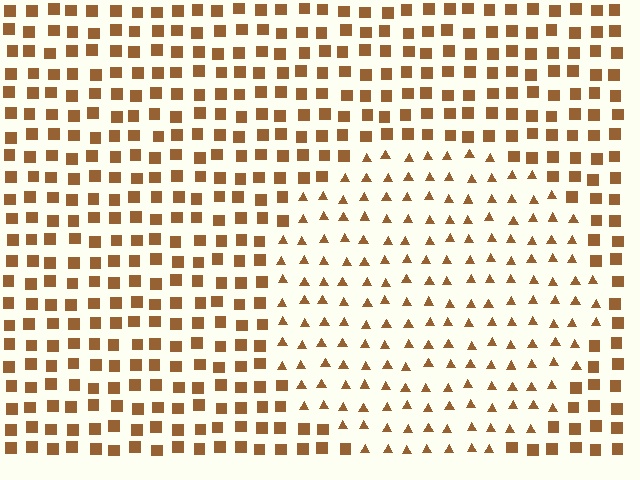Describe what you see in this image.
The image is filled with small brown elements arranged in a uniform grid. A circle-shaped region contains triangles, while the surrounding area contains squares. The boundary is defined purely by the change in element shape.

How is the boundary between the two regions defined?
The boundary is defined by a change in element shape: triangles inside vs. squares outside. All elements share the same color and spacing.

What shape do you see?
I see a circle.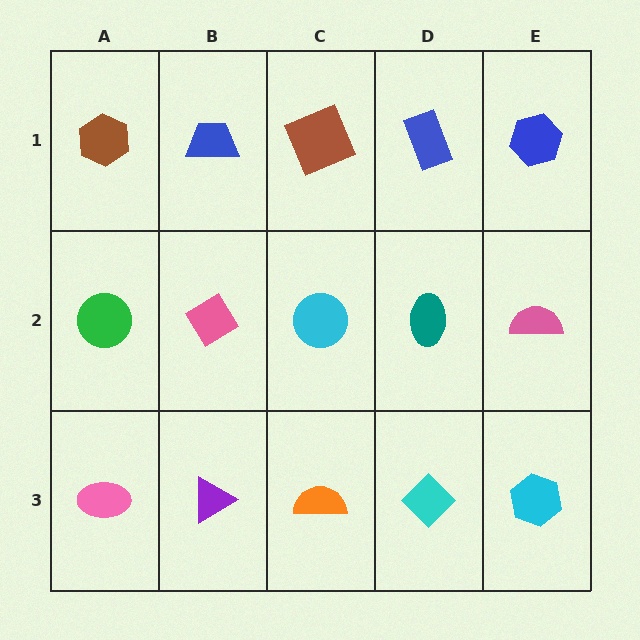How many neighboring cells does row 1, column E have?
2.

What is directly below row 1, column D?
A teal ellipse.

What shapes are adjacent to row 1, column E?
A pink semicircle (row 2, column E), a blue rectangle (row 1, column D).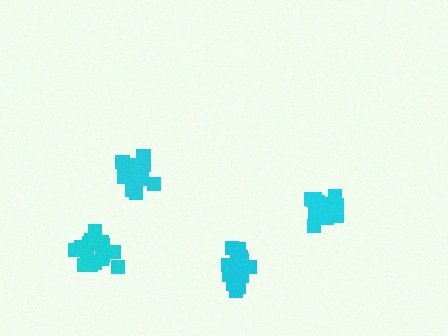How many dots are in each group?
Group 1: 18 dots, Group 2: 15 dots, Group 3: 14 dots, Group 4: 17 dots (64 total).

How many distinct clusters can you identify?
There are 4 distinct clusters.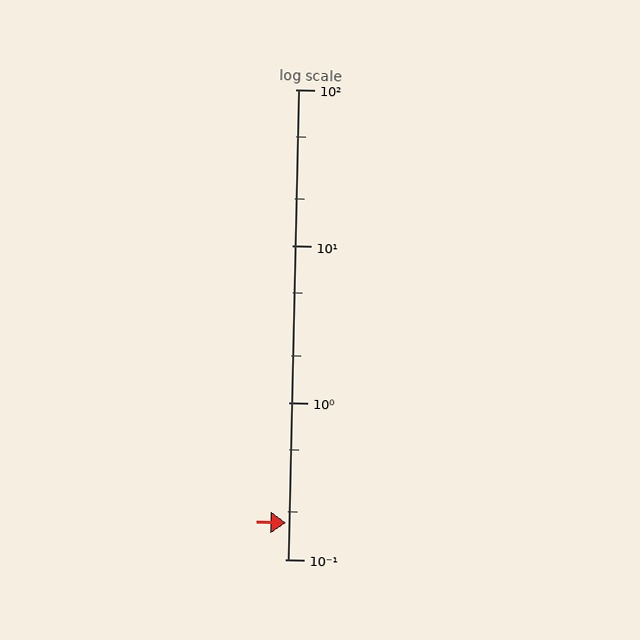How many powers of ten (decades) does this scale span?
The scale spans 3 decades, from 0.1 to 100.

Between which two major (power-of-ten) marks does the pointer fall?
The pointer is between 0.1 and 1.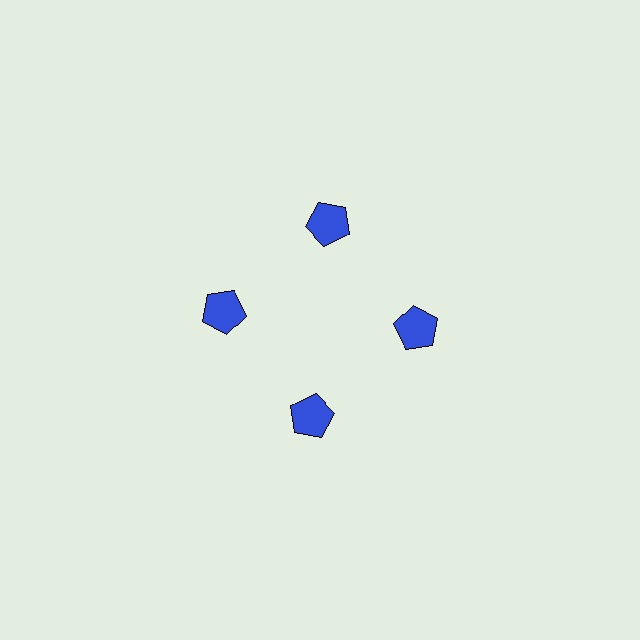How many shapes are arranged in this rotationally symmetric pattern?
There are 4 shapes, arranged in 4 groups of 1.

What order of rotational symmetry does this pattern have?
This pattern has 4-fold rotational symmetry.